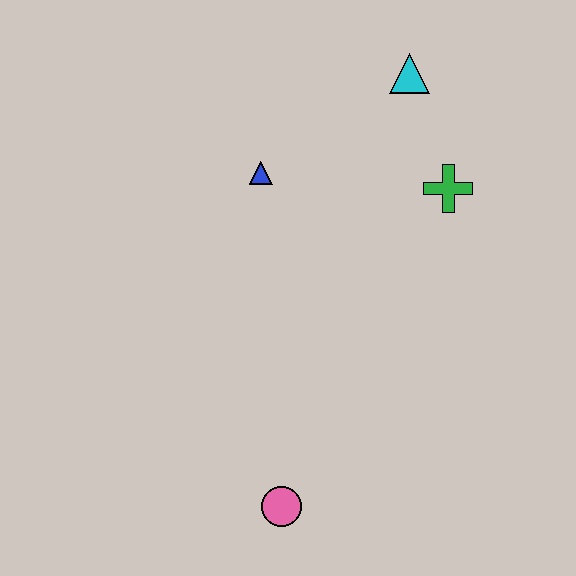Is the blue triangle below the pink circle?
No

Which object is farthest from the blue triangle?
The pink circle is farthest from the blue triangle.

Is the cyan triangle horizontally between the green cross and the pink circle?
Yes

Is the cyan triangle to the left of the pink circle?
No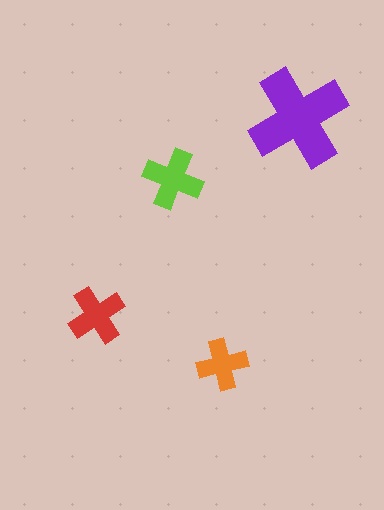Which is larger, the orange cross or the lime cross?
The lime one.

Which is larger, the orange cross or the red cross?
The red one.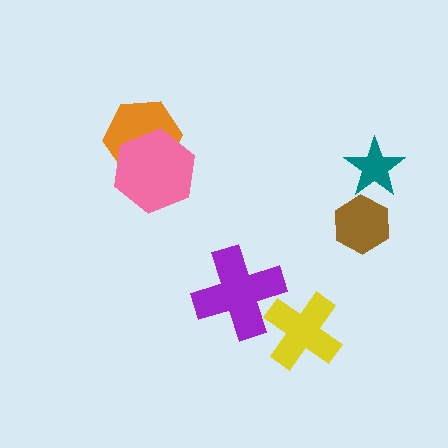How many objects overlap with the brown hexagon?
0 objects overlap with the brown hexagon.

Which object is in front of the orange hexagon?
The pink hexagon is in front of the orange hexagon.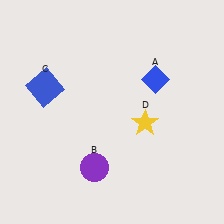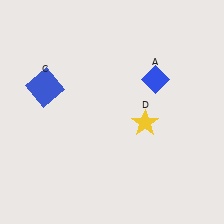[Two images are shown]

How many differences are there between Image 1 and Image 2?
There is 1 difference between the two images.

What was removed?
The purple circle (B) was removed in Image 2.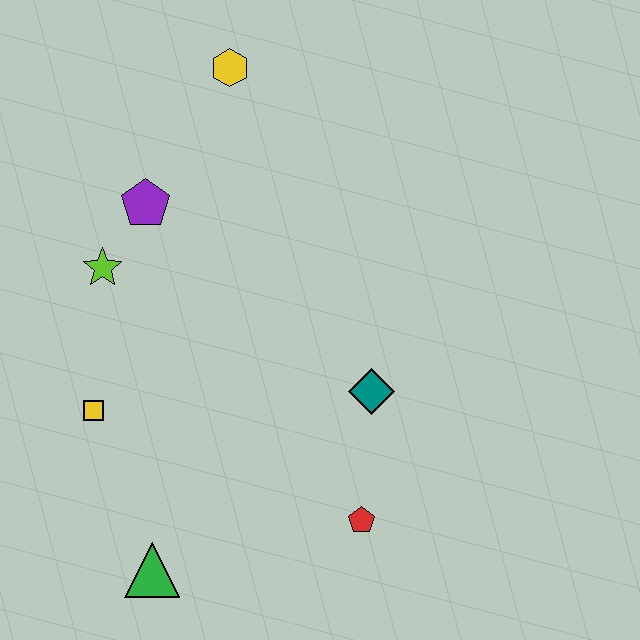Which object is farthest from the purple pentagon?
The red pentagon is farthest from the purple pentagon.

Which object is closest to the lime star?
The purple pentagon is closest to the lime star.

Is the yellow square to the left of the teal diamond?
Yes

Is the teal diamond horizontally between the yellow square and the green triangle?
No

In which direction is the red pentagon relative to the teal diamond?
The red pentagon is below the teal diamond.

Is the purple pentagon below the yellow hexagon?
Yes